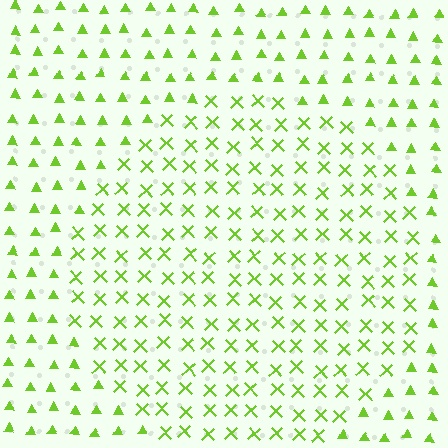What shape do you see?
I see a circle.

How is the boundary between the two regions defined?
The boundary is defined by a change in element shape: X marks inside vs. triangles outside. All elements share the same color and spacing.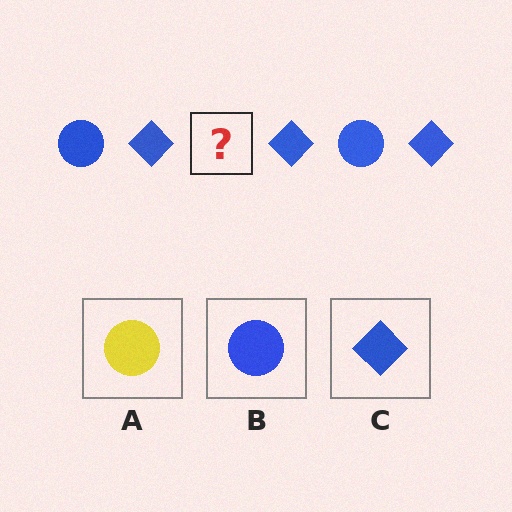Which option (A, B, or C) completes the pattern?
B.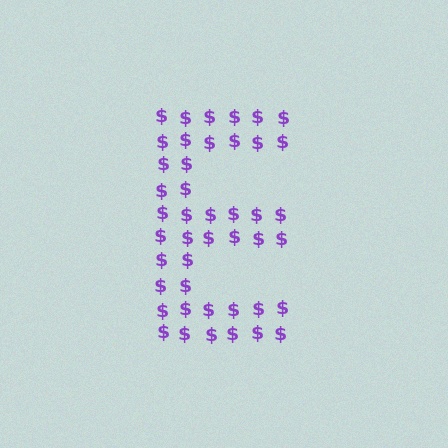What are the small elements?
The small elements are dollar signs.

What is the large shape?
The large shape is the letter E.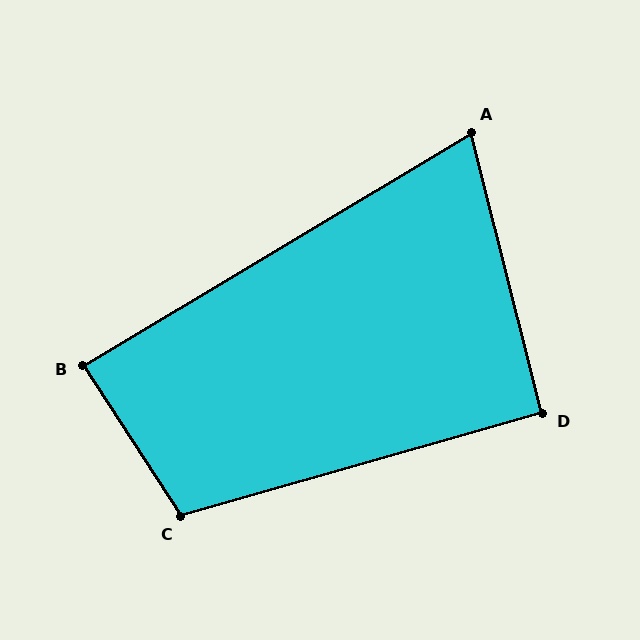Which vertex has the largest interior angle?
C, at approximately 107 degrees.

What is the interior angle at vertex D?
Approximately 92 degrees (approximately right).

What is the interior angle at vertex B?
Approximately 88 degrees (approximately right).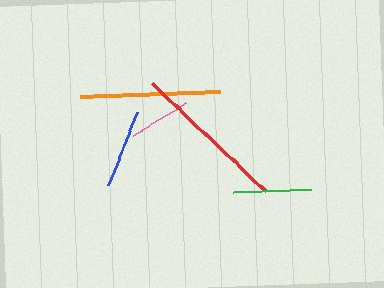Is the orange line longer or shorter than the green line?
The orange line is longer than the green line.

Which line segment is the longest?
The red line is the longest at approximately 158 pixels.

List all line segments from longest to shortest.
From longest to shortest: red, orange, green, blue, pink.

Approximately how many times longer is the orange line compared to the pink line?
The orange line is approximately 2.3 times the length of the pink line.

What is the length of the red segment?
The red segment is approximately 158 pixels long.